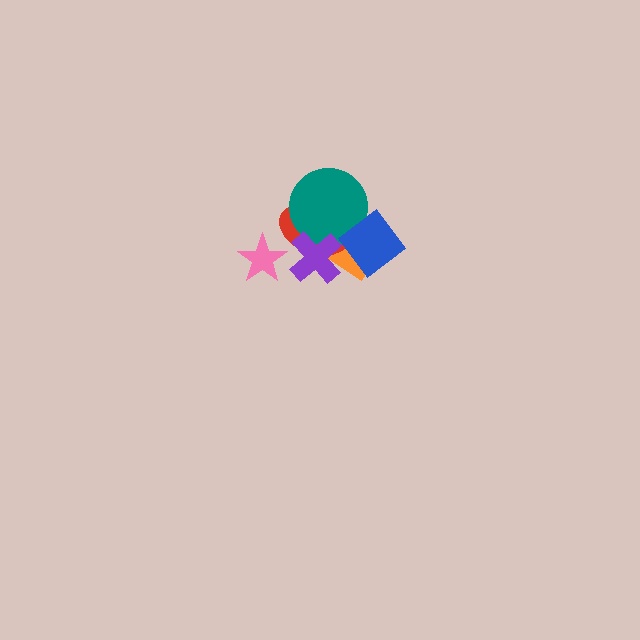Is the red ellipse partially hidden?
Yes, it is partially covered by another shape.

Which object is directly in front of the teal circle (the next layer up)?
The blue diamond is directly in front of the teal circle.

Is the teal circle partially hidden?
Yes, it is partially covered by another shape.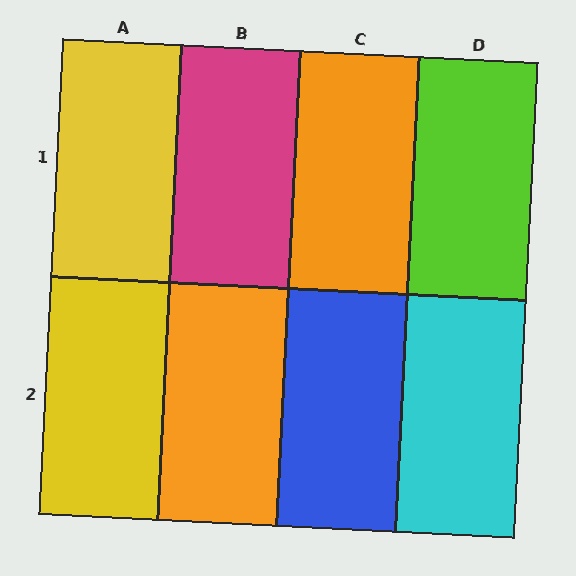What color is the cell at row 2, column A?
Yellow.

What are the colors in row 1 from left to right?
Yellow, magenta, orange, lime.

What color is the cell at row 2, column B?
Orange.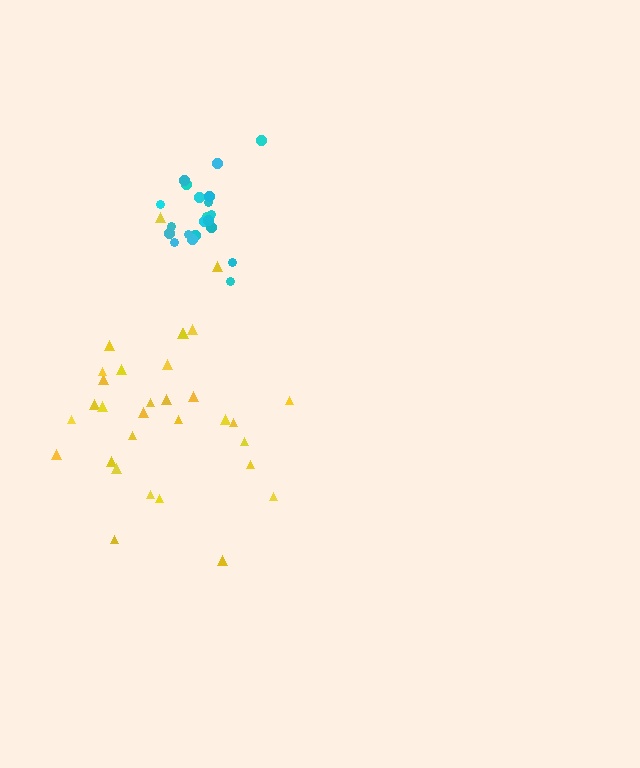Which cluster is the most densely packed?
Cyan.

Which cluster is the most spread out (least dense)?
Yellow.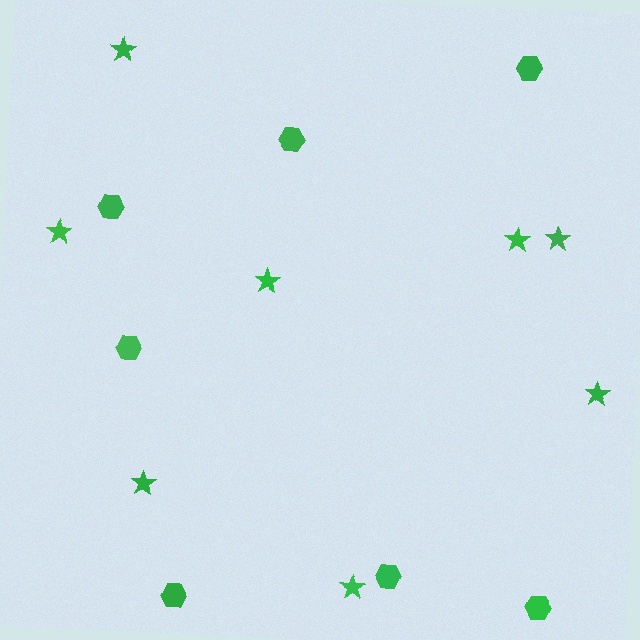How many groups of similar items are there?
There are 2 groups: one group of hexagons (7) and one group of stars (8).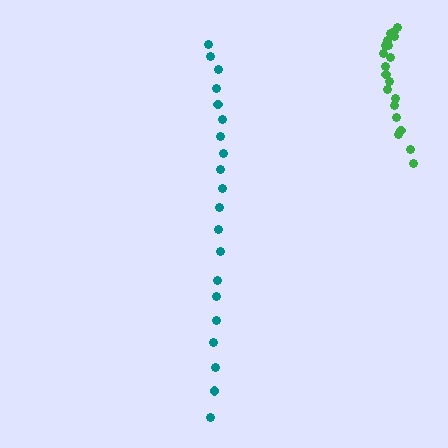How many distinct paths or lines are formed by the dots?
There are 2 distinct paths.